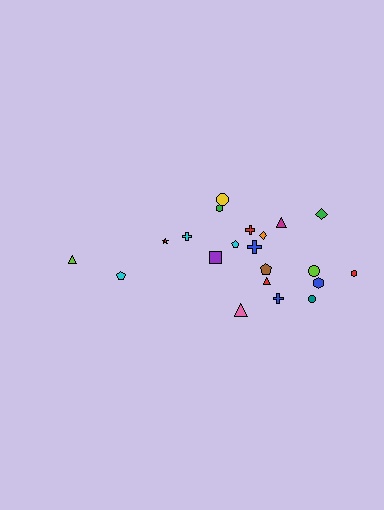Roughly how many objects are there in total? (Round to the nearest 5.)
Roughly 20 objects in total.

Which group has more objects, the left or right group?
The right group.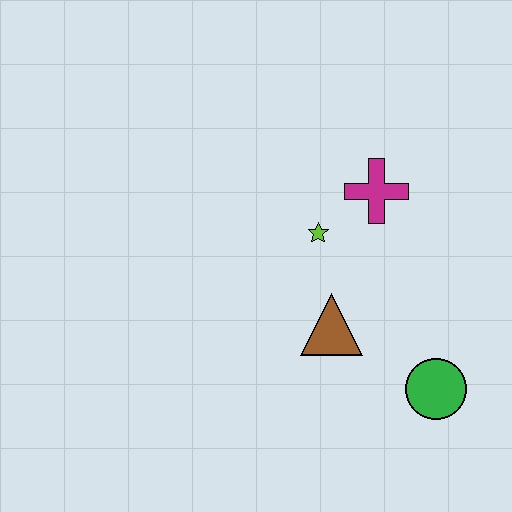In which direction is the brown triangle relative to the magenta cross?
The brown triangle is below the magenta cross.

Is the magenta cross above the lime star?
Yes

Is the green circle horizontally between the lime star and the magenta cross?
No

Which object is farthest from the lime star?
The green circle is farthest from the lime star.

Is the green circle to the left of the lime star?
No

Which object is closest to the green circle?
The brown triangle is closest to the green circle.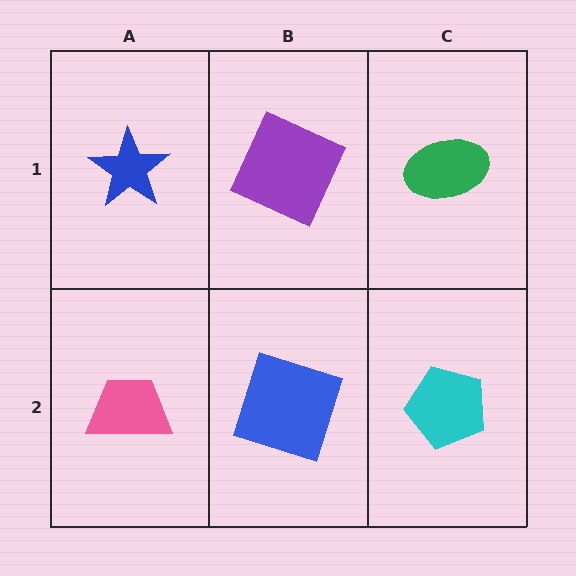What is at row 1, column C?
A green ellipse.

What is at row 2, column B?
A blue square.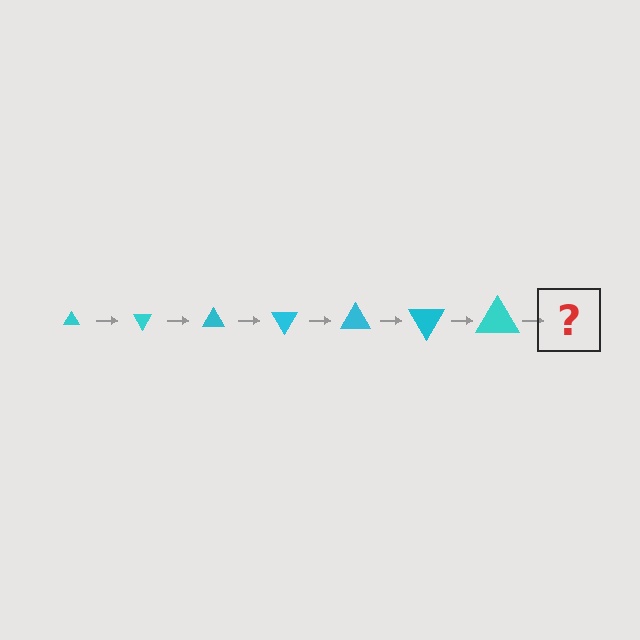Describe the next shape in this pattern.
It should be a triangle, larger than the previous one and rotated 420 degrees from the start.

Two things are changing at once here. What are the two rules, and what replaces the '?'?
The two rules are that the triangle grows larger each step and it rotates 60 degrees each step. The '?' should be a triangle, larger than the previous one and rotated 420 degrees from the start.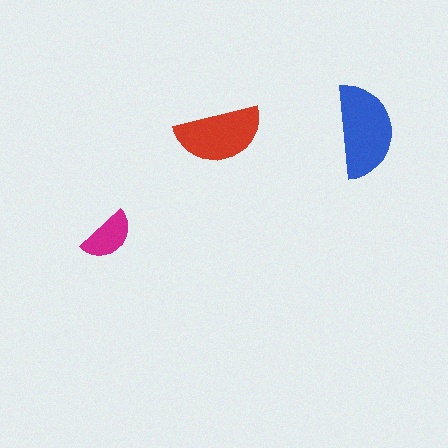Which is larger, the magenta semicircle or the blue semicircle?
The blue one.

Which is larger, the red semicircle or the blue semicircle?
The blue one.